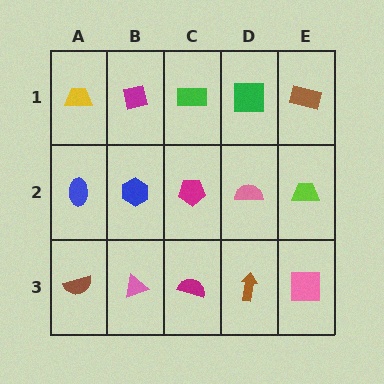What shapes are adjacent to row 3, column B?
A blue hexagon (row 2, column B), a brown semicircle (row 3, column A), a magenta semicircle (row 3, column C).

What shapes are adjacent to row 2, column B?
A magenta square (row 1, column B), a pink triangle (row 3, column B), a blue ellipse (row 2, column A), a magenta pentagon (row 2, column C).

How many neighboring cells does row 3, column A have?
2.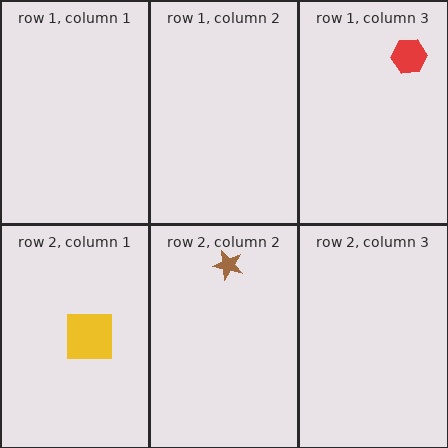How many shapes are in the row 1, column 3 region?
1.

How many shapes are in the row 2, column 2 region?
1.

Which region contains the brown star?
The row 2, column 2 region.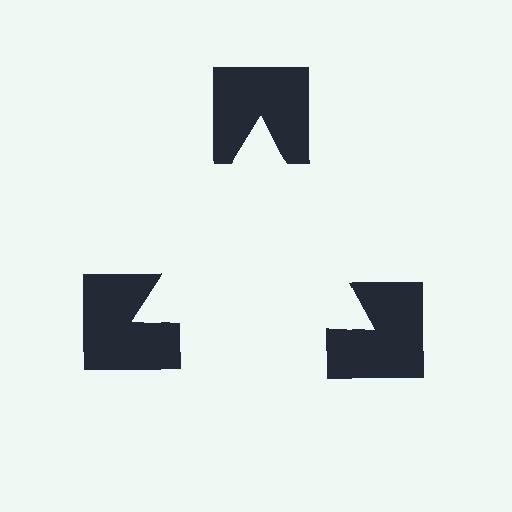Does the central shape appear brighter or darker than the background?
It typically appears slightly brighter than the background, even though no actual brightness change is drawn.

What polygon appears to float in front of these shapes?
An illusory triangle — its edges are inferred from the aligned wedge cuts in the notched squares, not physically drawn.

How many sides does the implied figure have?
3 sides.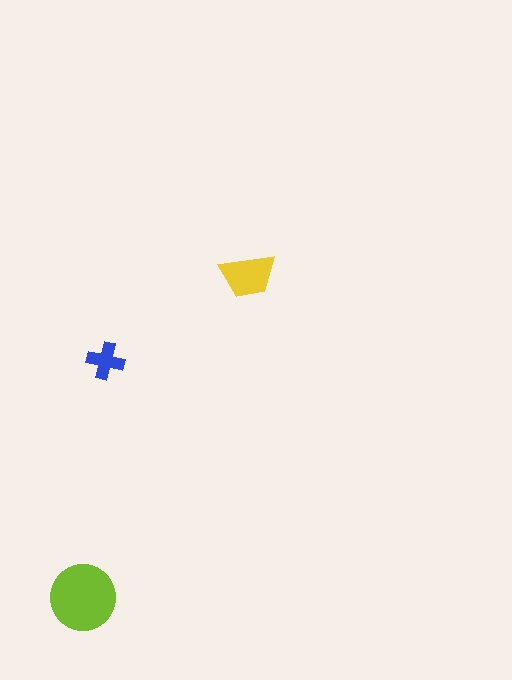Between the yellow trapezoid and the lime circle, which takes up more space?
The lime circle.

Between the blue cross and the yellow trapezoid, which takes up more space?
The yellow trapezoid.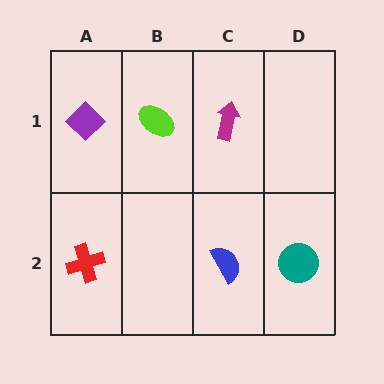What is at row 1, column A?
A purple diamond.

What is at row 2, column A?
A red cross.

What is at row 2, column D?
A teal circle.